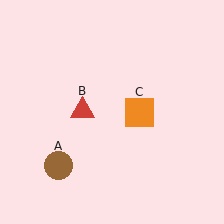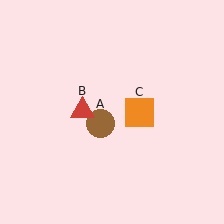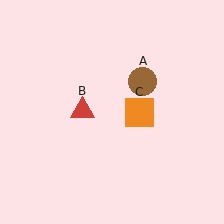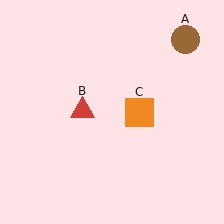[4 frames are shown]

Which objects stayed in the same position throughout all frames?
Red triangle (object B) and orange square (object C) remained stationary.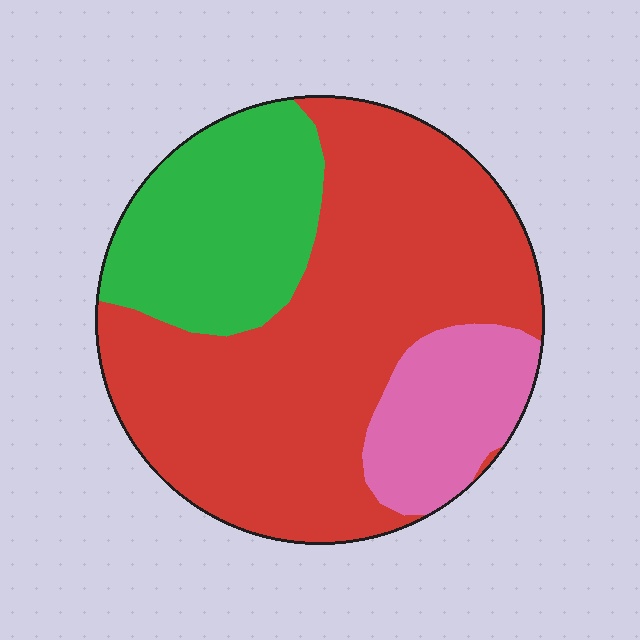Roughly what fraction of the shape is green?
Green covers 24% of the shape.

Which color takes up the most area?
Red, at roughly 60%.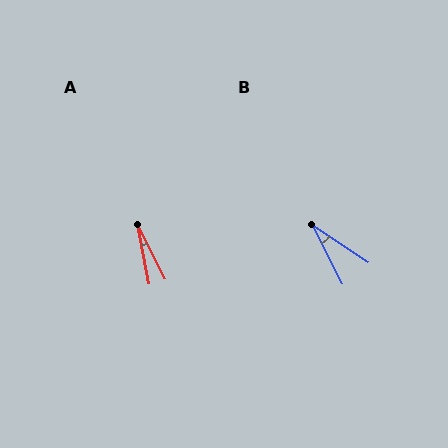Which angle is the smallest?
A, at approximately 15 degrees.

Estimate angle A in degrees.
Approximately 15 degrees.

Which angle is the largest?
B, at approximately 29 degrees.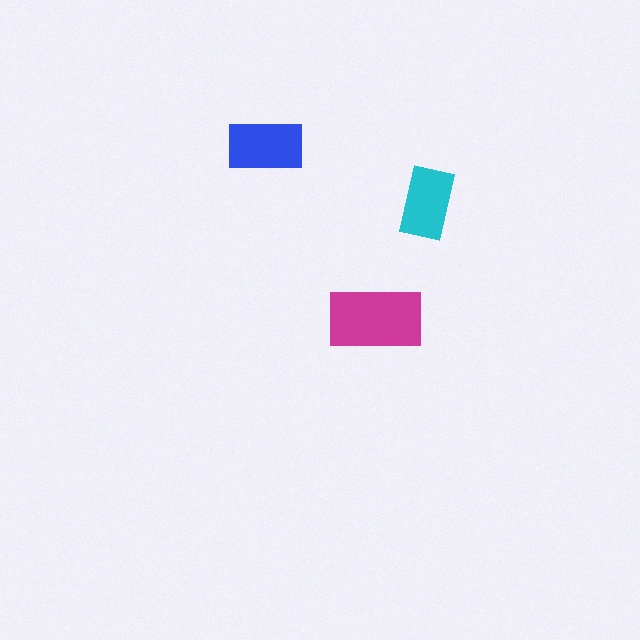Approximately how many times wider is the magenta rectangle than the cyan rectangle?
About 1.5 times wider.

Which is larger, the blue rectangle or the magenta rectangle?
The magenta one.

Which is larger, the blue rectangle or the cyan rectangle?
The blue one.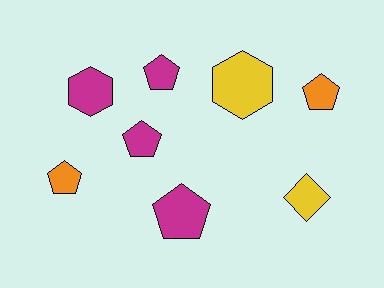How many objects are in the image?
There are 8 objects.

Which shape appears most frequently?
Pentagon, with 5 objects.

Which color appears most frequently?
Magenta, with 4 objects.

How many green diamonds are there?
There are no green diamonds.